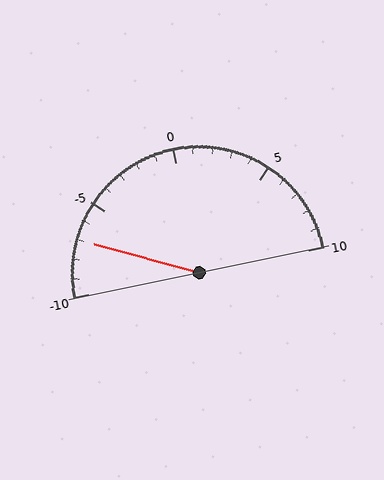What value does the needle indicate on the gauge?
The needle indicates approximately -7.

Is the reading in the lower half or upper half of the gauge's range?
The reading is in the lower half of the range (-10 to 10).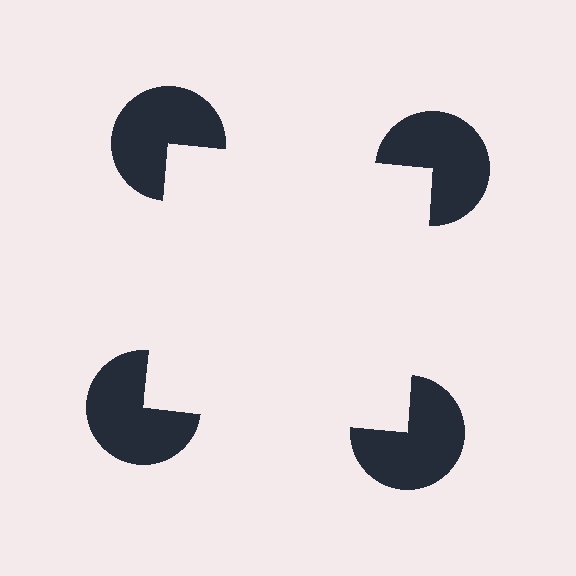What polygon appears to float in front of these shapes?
An illusory square — its edges are inferred from the aligned wedge cuts in the pac-man discs, not physically drawn.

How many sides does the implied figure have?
4 sides.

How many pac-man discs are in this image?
There are 4 — one at each vertex of the illusory square.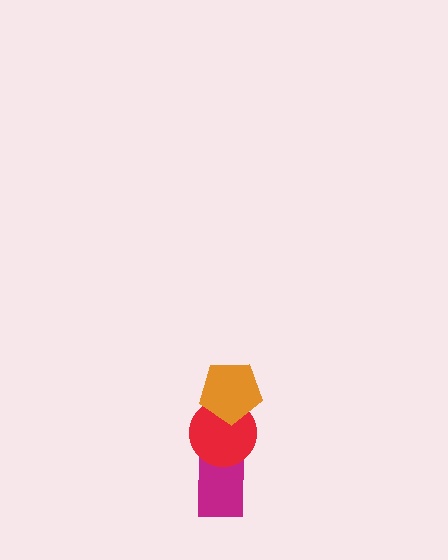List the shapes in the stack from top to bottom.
From top to bottom: the orange pentagon, the red circle, the magenta rectangle.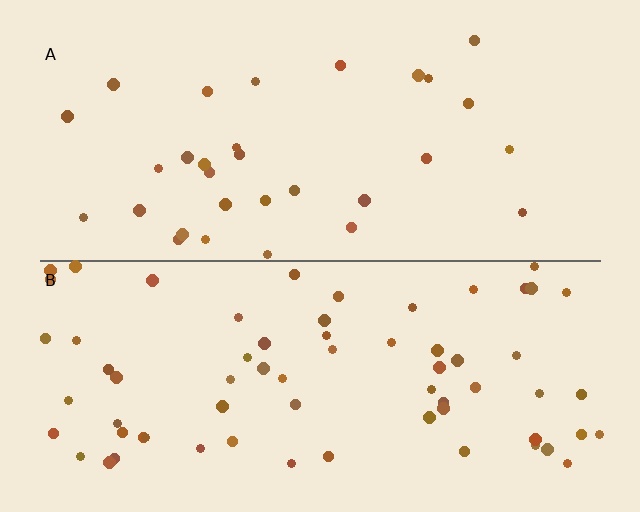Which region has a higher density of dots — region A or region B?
B (the bottom).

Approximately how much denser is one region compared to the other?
Approximately 2.1× — region B over region A.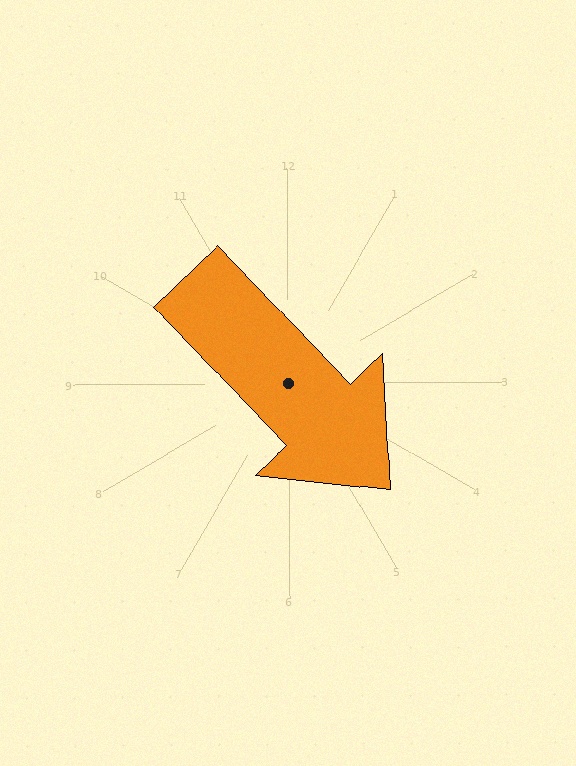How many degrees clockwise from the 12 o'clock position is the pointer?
Approximately 137 degrees.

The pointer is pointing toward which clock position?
Roughly 5 o'clock.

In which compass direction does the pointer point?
Southeast.